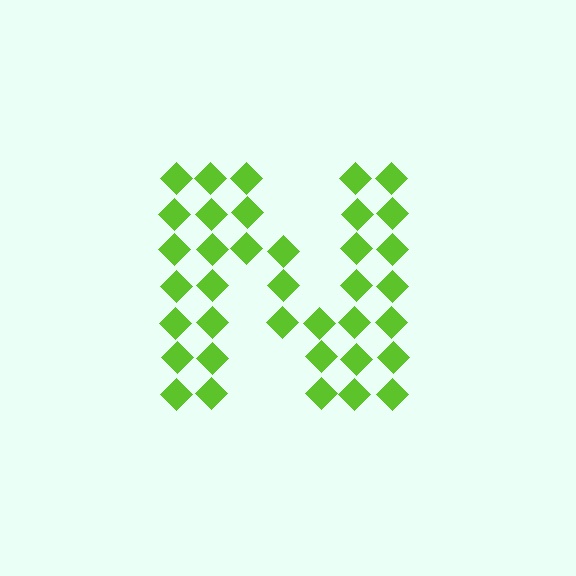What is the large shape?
The large shape is the letter N.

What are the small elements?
The small elements are diamonds.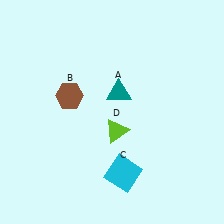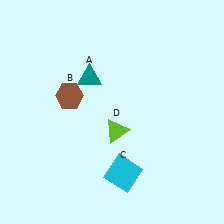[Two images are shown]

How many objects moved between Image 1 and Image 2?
1 object moved between the two images.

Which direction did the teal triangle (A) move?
The teal triangle (A) moved left.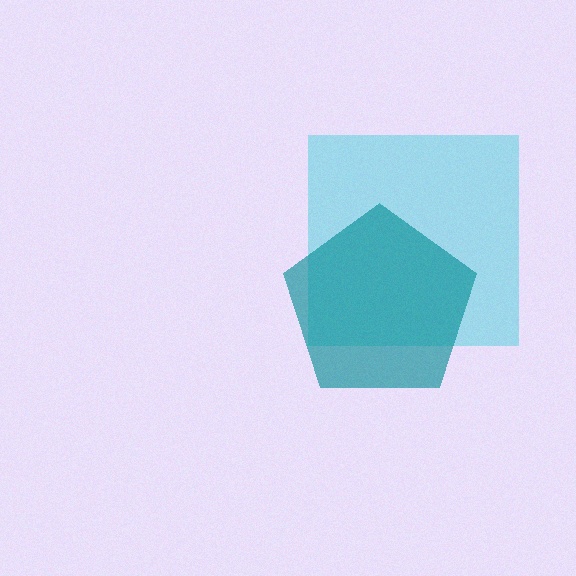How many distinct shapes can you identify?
There are 2 distinct shapes: a cyan square, a teal pentagon.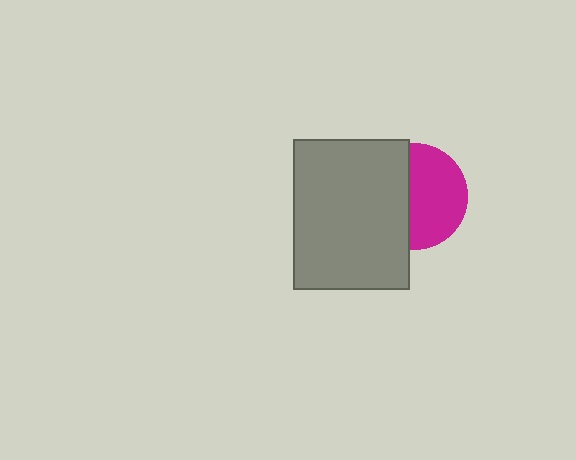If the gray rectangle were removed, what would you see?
You would see the complete magenta circle.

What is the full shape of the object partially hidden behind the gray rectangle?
The partially hidden object is a magenta circle.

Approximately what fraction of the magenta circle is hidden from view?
Roughly 45% of the magenta circle is hidden behind the gray rectangle.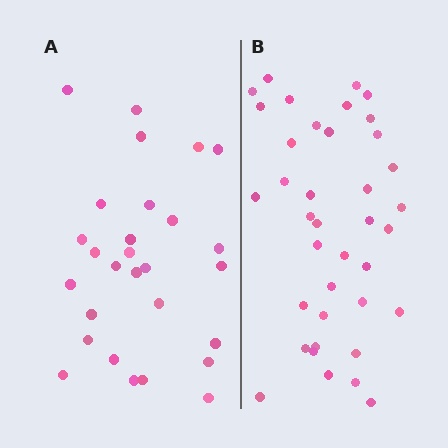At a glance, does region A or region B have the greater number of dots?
Region B (the right region) has more dots.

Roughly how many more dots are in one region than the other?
Region B has roughly 10 or so more dots than region A.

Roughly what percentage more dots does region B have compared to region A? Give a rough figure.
About 35% more.